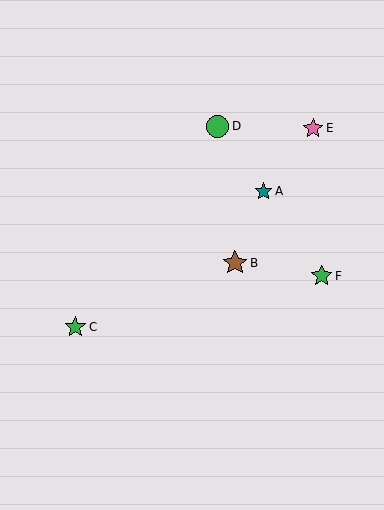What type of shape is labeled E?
Shape E is a pink star.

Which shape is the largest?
The brown star (labeled B) is the largest.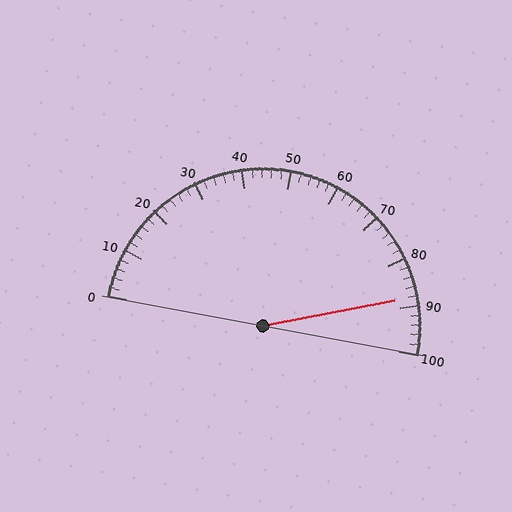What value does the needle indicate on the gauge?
The needle indicates approximately 88.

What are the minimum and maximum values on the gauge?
The gauge ranges from 0 to 100.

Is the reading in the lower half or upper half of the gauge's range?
The reading is in the upper half of the range (0 to 100).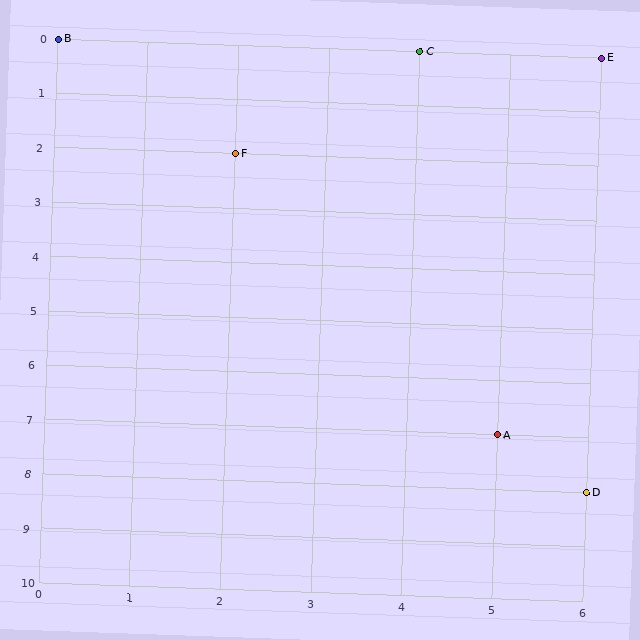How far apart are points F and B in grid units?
Points F and B are 2 columns and 2 rows apart (about 2.8 grid units diagonally).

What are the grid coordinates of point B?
Point B is at grid coordinates (0, 0).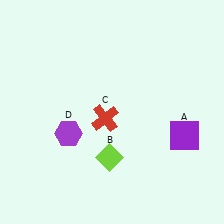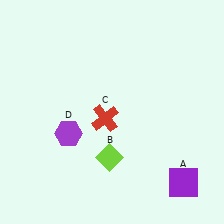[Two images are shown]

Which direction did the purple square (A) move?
The purple square (A) moved down.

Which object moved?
The purple square (A) moved down.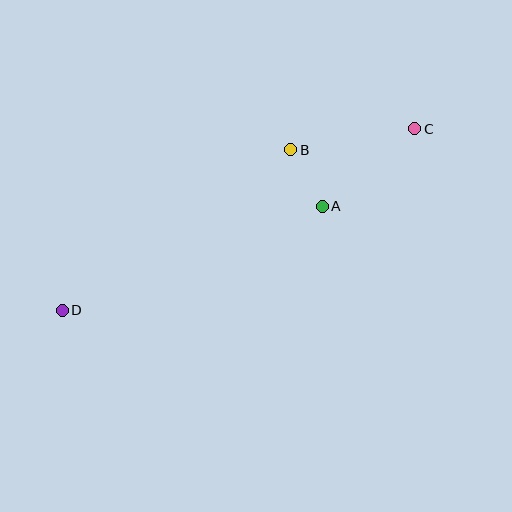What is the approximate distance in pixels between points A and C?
The distance between A and C is approximately 121 pixels.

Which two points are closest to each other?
Points A and B are closest to each other.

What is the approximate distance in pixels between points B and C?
The distance between B and C is approximately 126 pixels.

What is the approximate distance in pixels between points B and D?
The distance between B and D is approximately 279 pixels.